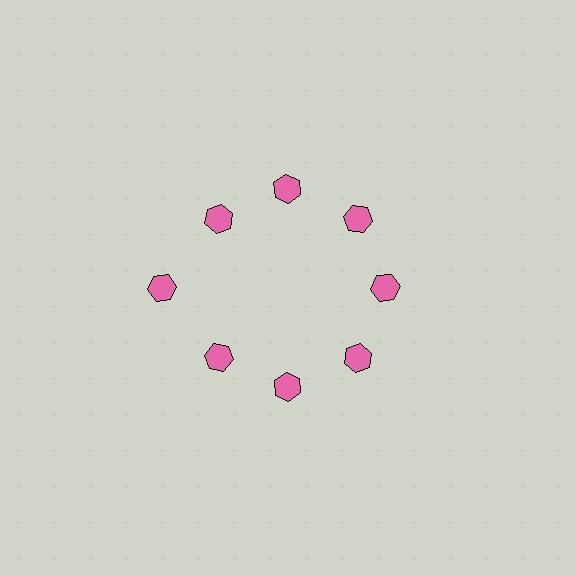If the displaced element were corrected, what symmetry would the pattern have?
It would have 8-fold rotational symmetry — the pattern would map onto itself every 45 degrees.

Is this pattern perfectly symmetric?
No. The 8 pink hexagons are arranged in a ring, but one element near the 9 o'clock position is pushed outward from the center, breaking the 8-fold rotational symmetry.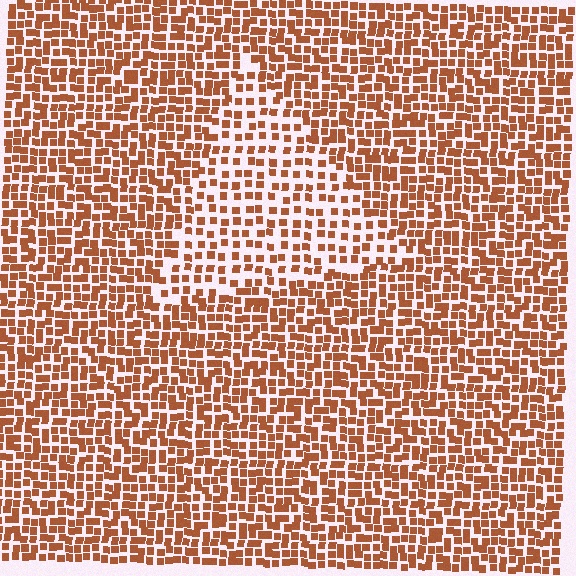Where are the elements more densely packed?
The elements are more densely packed outside the triangle boundary.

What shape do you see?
I see a triangle.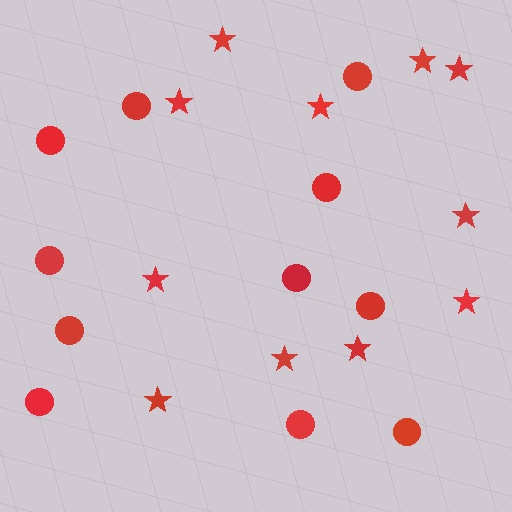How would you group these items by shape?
There are 2 groups: one group of stars (11) and one group of circles (11).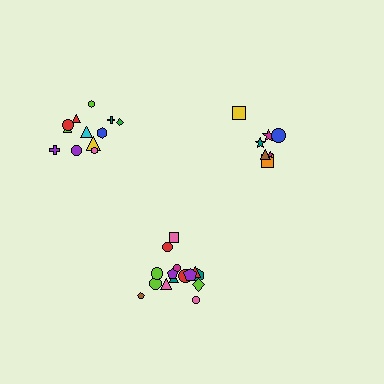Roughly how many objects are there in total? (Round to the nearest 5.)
Roughly 35 objects in total.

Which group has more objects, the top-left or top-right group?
The top-left group.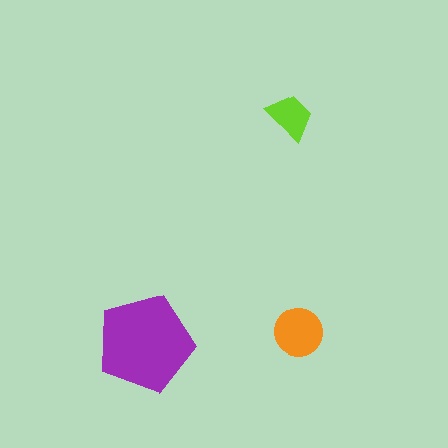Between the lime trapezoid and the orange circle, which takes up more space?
The orange circle.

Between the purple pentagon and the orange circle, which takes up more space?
The purple pentagon.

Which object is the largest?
The purple pentagon.